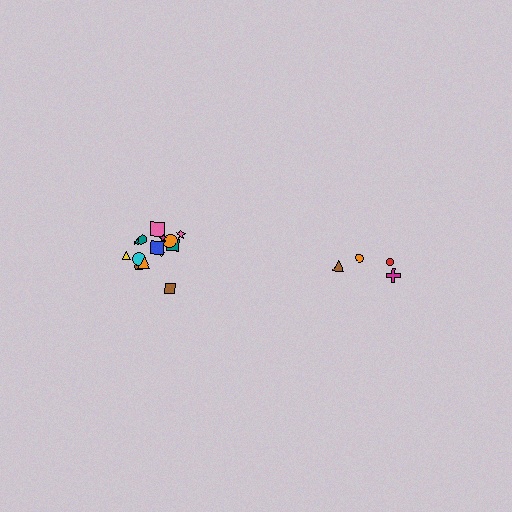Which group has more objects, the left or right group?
The left group.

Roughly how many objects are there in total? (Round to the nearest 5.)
Roughly 20 objects in total.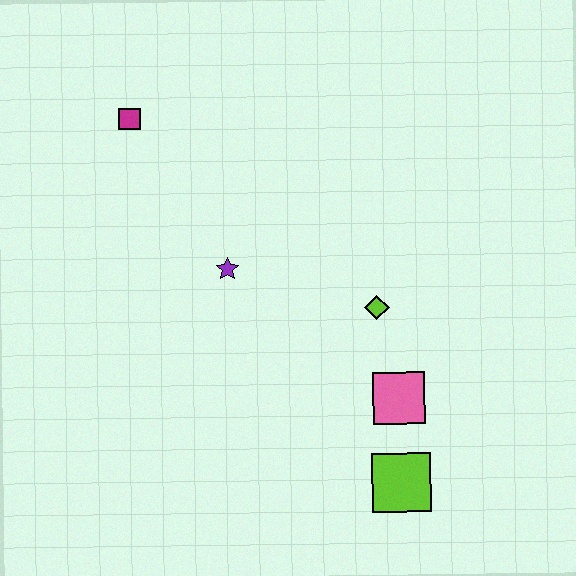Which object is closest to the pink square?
The lime square is closest to the pink square.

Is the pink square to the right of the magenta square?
Yes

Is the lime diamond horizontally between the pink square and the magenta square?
Yes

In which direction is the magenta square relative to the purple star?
The magenta square is above the purple star.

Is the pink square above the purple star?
No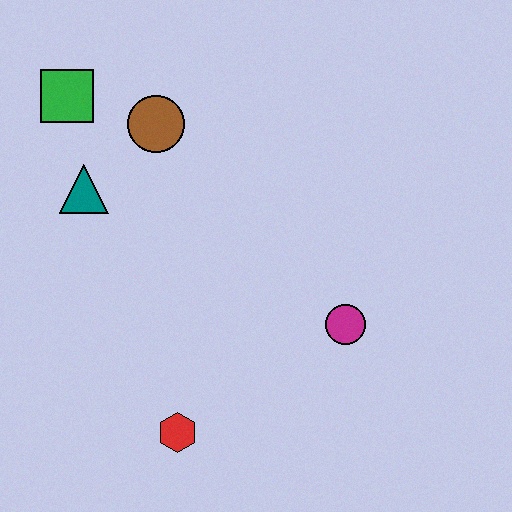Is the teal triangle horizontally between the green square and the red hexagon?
Yes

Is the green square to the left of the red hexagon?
Yes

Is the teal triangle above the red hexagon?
Yes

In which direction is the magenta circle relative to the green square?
The magenta circle is to the right of the green square.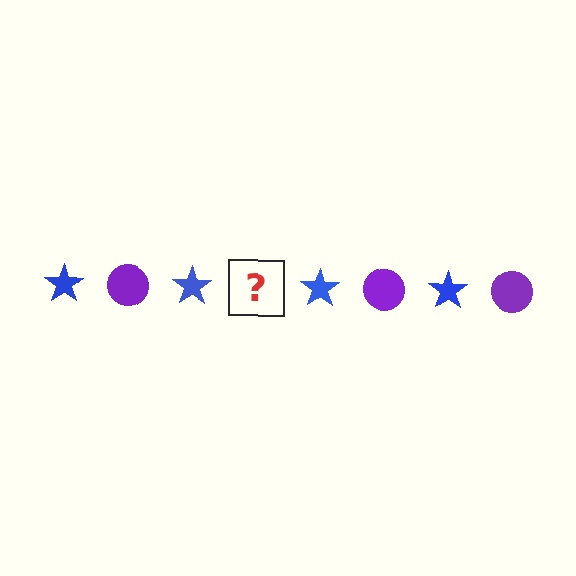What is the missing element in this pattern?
The missing element is a purple circle.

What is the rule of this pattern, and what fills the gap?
The rule is that the pattern alternates between blue star and purple circle. The gap should be filled with a purple circle.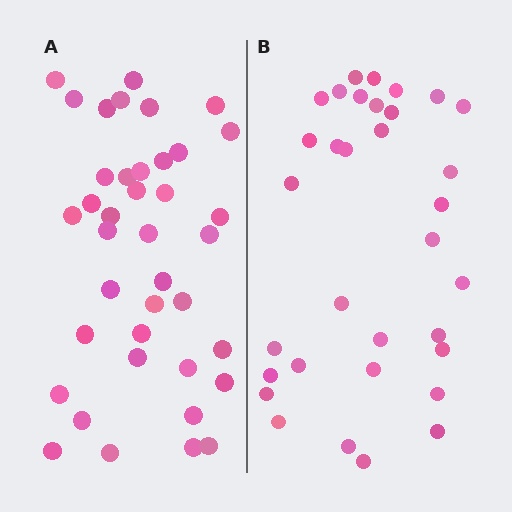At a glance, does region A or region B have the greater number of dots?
Region A (the left region) has more dots.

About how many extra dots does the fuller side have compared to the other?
Region A has about 6 more dots than region B.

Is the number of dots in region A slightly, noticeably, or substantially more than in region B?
Region A has only slightly more — the two regions are fairly close. The ratio is roughly 1.2 to 1.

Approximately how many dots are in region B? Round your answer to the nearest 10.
About 30 dots. (The exact count is 33, which rounds to 30.)